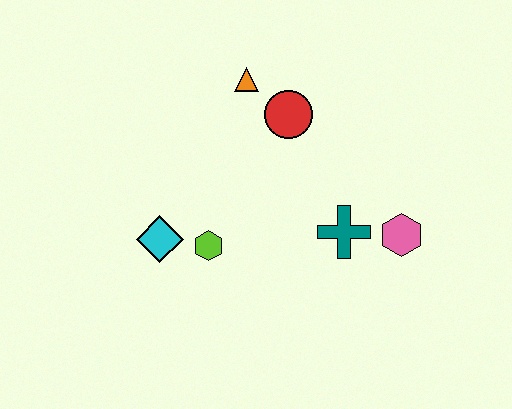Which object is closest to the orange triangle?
The red circle is closest to the orange triangle.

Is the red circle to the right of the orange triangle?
Yes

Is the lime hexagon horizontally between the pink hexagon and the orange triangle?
No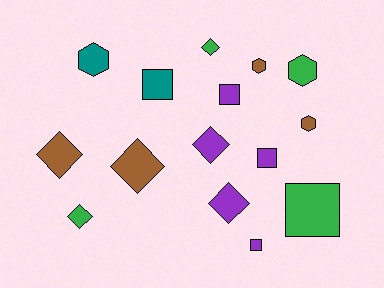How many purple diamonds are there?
There are 2 purple diamonds.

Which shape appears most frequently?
Diamond, with 6 objects.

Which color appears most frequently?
Purple, with 5 objects.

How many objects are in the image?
There are 15 objects.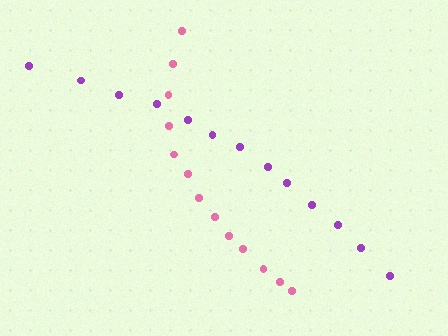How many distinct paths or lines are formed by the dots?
There are 2 distinct paths.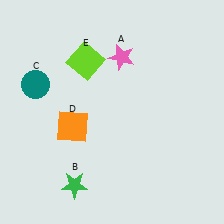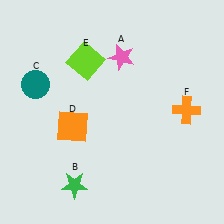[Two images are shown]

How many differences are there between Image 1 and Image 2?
There is 1 difference between the two images.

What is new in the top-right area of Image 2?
An orange cross (F) was added in the top-right area of Image 2.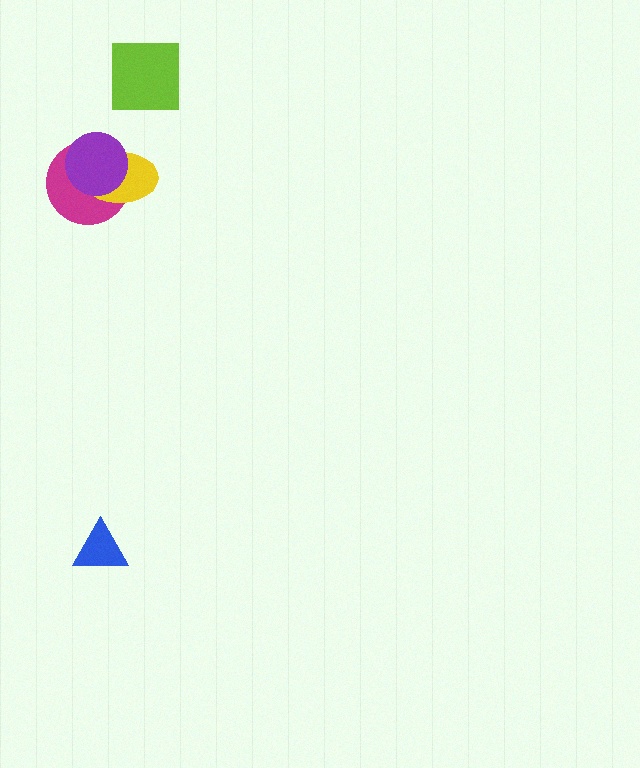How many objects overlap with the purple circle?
2 objects overlap with the purple circle.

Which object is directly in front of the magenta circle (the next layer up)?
The yellow ellipse is directly in front of the magenta circle.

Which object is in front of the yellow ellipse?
The purple circle is in front of the yellow ellipse.